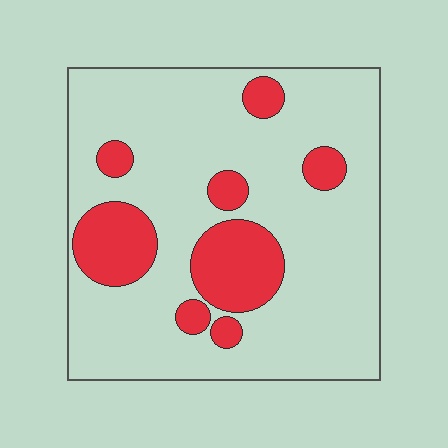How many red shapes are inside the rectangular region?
8.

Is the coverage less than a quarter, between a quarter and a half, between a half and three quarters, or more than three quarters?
Less than a quarter.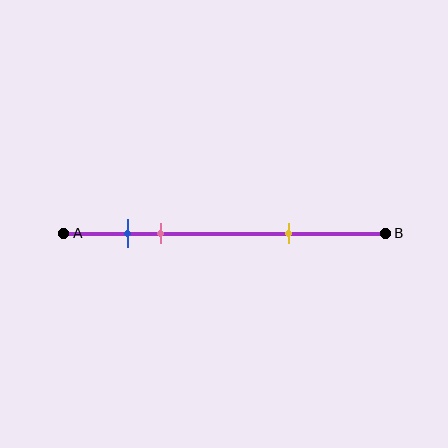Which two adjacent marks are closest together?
The blue and pink marks are the closest adjacent pair.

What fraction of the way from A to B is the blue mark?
The blue mark is approximately 20% (0.2) of the way from A to B.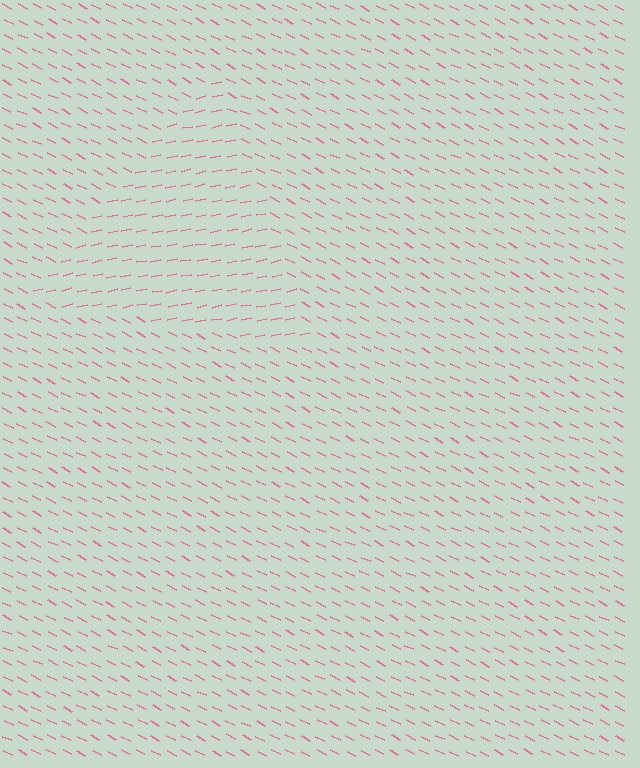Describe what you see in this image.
The image is filled with small pink line segments. A triangle region in the image has lines oriented differently from the surrounding lines, creating a visible texture boundary.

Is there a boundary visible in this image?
Yes, there is a texture boundary formed by a change in line orientation.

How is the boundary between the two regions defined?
The boundary is defined purely by a change in line orientation (approximately 39 degrees difference). All lines are the same color and thickness.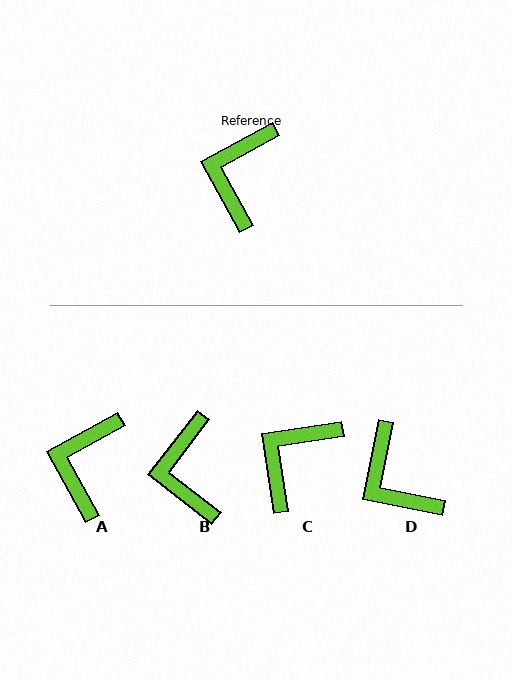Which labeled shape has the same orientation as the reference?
A.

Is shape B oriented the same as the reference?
No, it is off by about 23 degrees.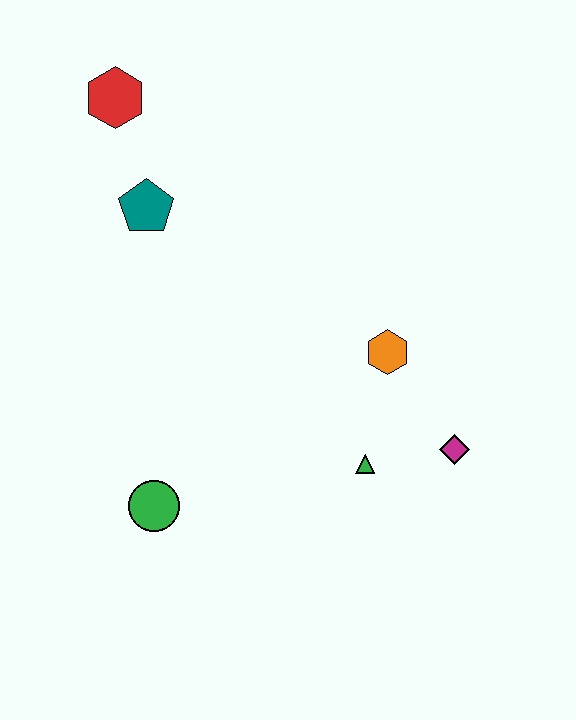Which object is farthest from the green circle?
The red hexagon is farthest from the green circle.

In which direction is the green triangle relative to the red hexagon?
The green triangle is below the red hexagon.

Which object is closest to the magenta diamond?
The green triangle is closest to the magenta diamond.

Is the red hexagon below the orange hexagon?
No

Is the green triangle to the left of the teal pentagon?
No